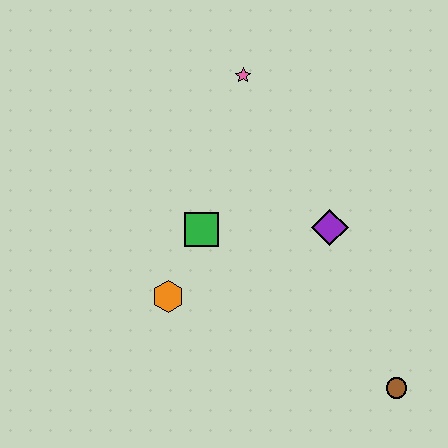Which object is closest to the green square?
The orange hexagon is closest to the green square.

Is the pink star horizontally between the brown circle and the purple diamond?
No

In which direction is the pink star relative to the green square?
The pink star is above the green square.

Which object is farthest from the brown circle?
The pink star is farthest from the brown circle.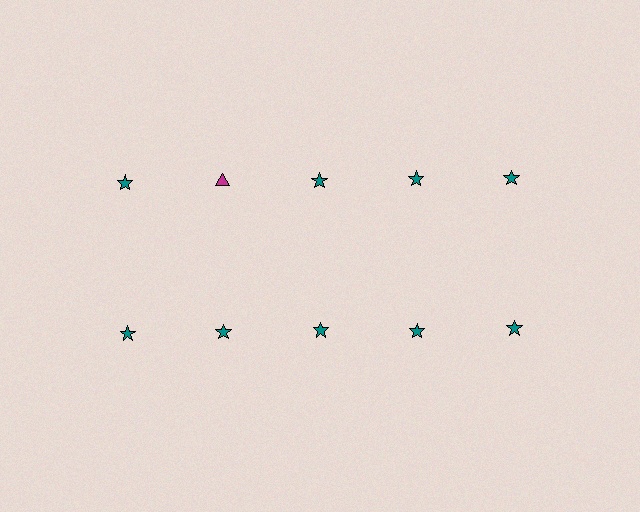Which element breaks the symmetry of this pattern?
The magenta triangle in the top row, second from left column breaks the symmetry. All other shapes are teal stars.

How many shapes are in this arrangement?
There are 10 shapes arranged in a grid pattern.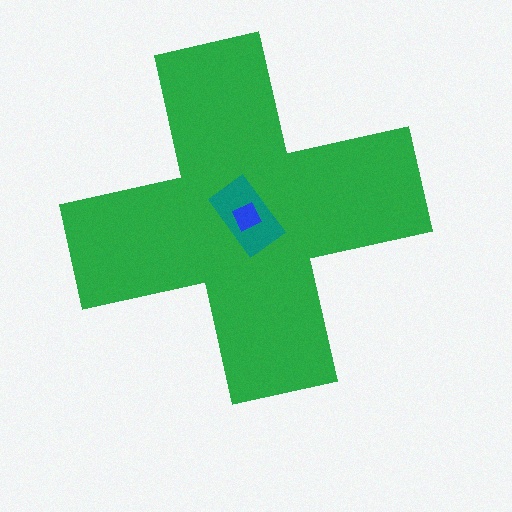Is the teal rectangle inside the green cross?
Yes.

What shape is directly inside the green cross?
The teal rectangle.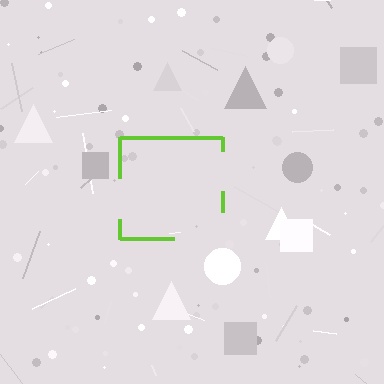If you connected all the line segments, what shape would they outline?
They would outline a square.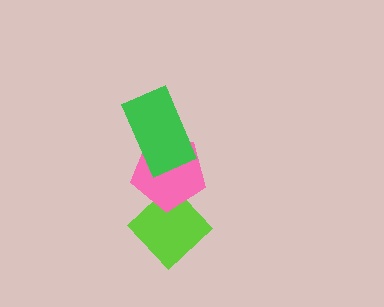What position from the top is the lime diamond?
The lime diamond is 3rd from the top.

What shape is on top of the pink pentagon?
The green rectangle is on top of the pink pentagon.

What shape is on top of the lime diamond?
The pink pentagon is on top of the lime diamond.